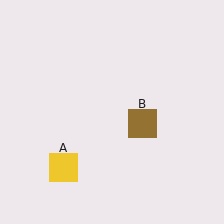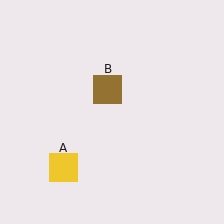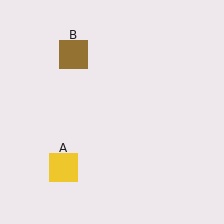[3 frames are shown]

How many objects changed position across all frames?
1 object changed position: brown square (object B).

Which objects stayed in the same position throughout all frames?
Yellow square (object A) remained stationary.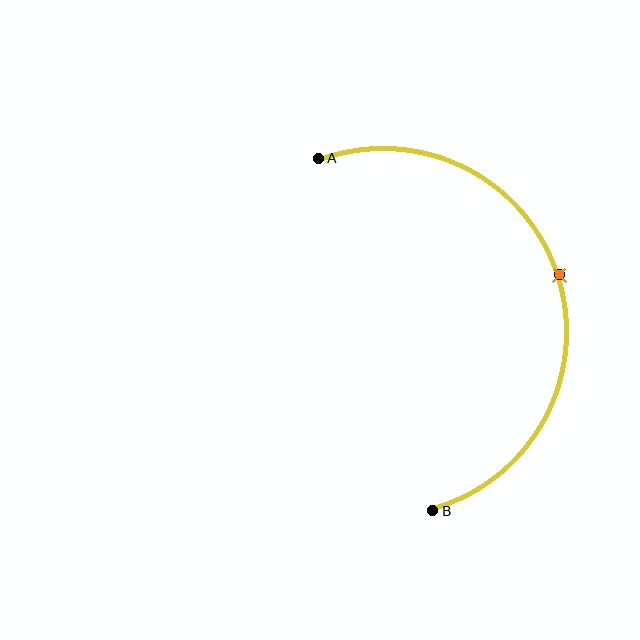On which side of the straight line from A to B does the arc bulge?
The arc bulges to the right of the straight line connecting A and B.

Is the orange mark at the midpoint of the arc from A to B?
Yes. The orange mark lies on the arc at equal arc-length from both A and B — it is the arc midpoint.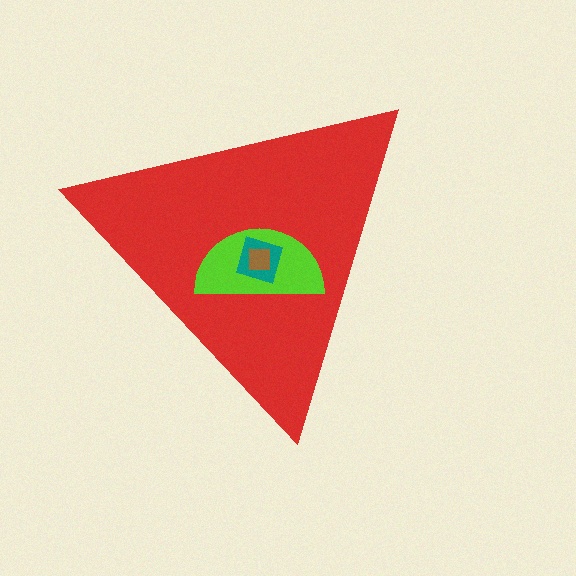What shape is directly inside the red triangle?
The lime semicircle.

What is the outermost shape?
The red triangle.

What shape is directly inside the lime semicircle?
The teal square.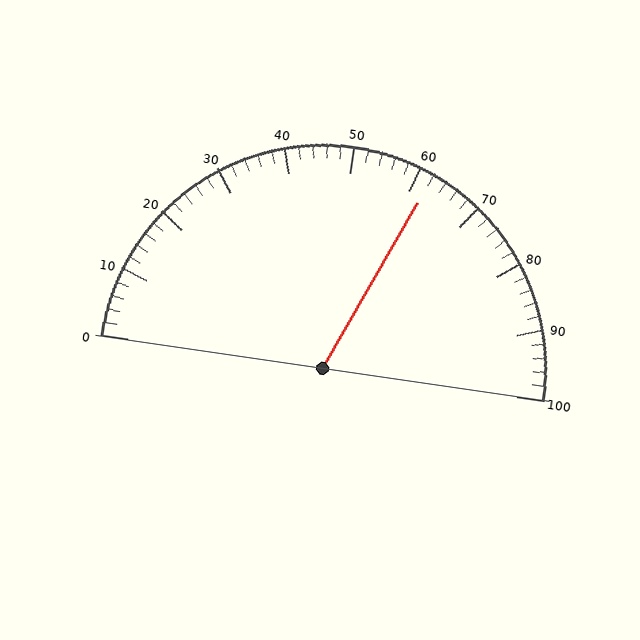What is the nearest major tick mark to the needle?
The nearest major tick mark is 60.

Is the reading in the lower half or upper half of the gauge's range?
The reading is in the upper half of the range (0 to 100).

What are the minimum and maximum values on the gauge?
The gauge ranges from 0 to 100.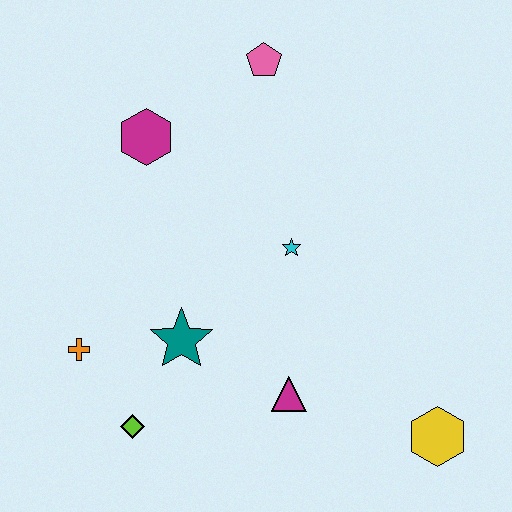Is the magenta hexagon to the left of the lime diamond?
No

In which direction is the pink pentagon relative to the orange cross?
The pink pentagon is above the orange cross.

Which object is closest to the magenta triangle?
The teal star is closest to the magenta triangle.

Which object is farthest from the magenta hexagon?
The yellow hexagon is farthest from the magenta hexagon.